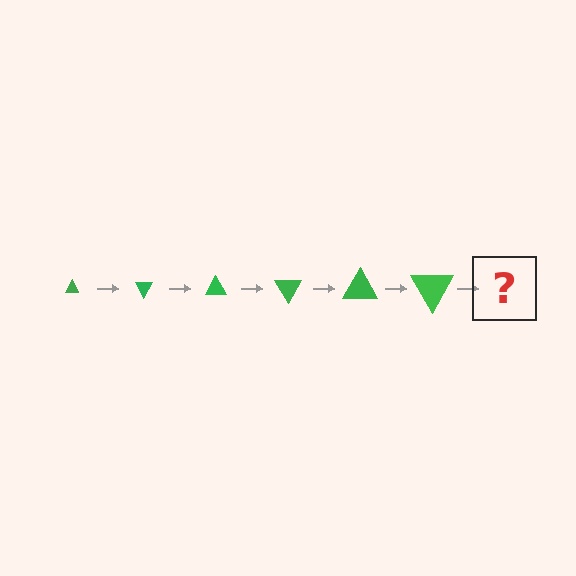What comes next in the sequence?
The next element should be a triangle, larger than the previous one and rotated 360 degrees from the start.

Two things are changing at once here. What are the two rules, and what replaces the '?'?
The two rules are that the triangle grows larger each step and it rotates 60 degrees each step. The '?' should be a triangle, larger than the previous one and rotated 360 degrees from the start.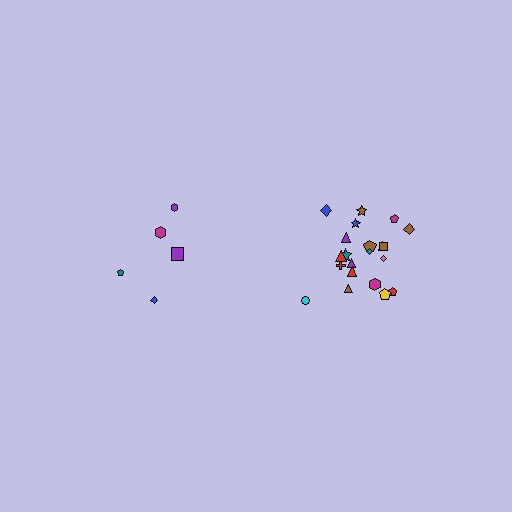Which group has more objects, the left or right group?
The right group.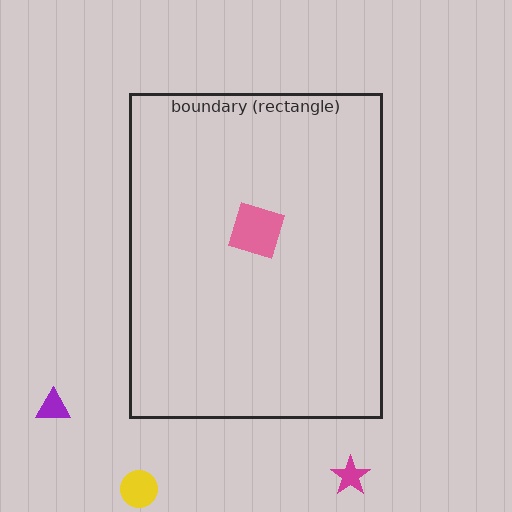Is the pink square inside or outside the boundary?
Inside.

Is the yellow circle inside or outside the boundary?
Outside.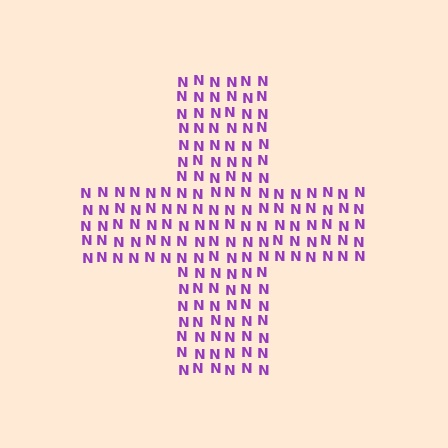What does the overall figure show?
The overall figure shows a cross.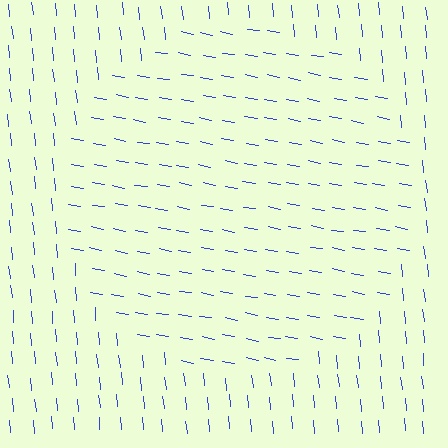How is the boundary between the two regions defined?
The boundary is defined purely by a change in line orientation (approximately 74 degrees difference). All lines are the same color and thickness.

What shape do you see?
I see a circle.